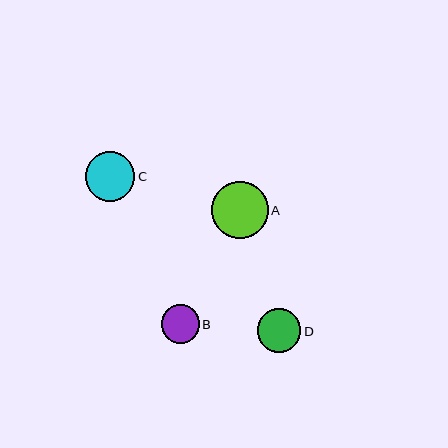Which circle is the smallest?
Circle B is the smallest with a size of approximately 38 pixels.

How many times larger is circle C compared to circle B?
Circle C is approximately 1.3 times the size of circle B.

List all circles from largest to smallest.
From largest to smallest: A, C, D, B.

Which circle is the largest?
Circle A is the largest with a size of approximately 57 pixels.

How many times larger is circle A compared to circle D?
Circle A is approximately 1.3 times the size of circle D.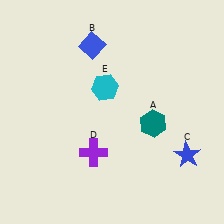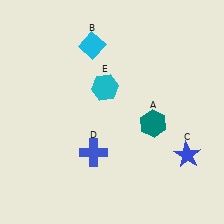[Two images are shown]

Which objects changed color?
B changed from blue to cyan. D changed from purple to blue.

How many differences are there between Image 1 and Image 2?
There are 2 differences between the two images.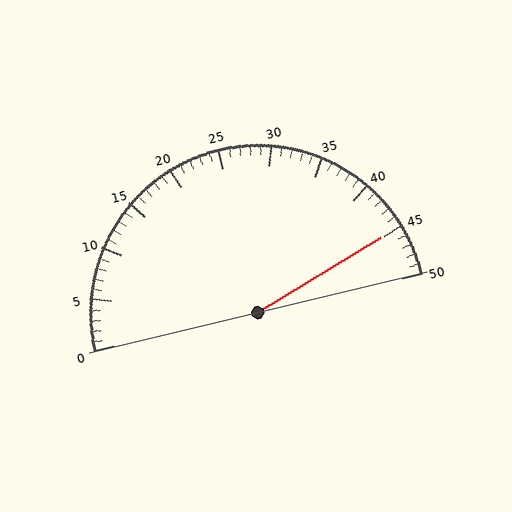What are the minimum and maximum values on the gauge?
The gauge ranges from 0 to 50.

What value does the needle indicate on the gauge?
The needle indicates approximately 45.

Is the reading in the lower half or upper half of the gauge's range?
The reading is in the upper half of the range (0 to 50).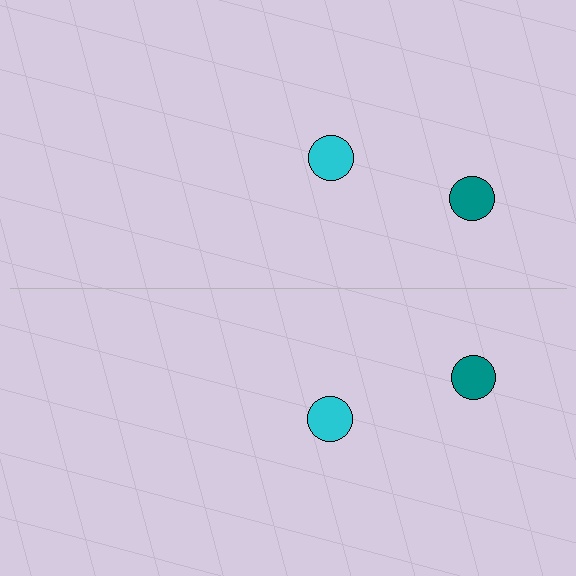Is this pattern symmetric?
Yes, this pattern has bilateral (reflection) symmetry.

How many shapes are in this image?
There are 4 shapes in this image.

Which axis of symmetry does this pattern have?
The pattern has a horizontal axis of symmetry running through the center of the image.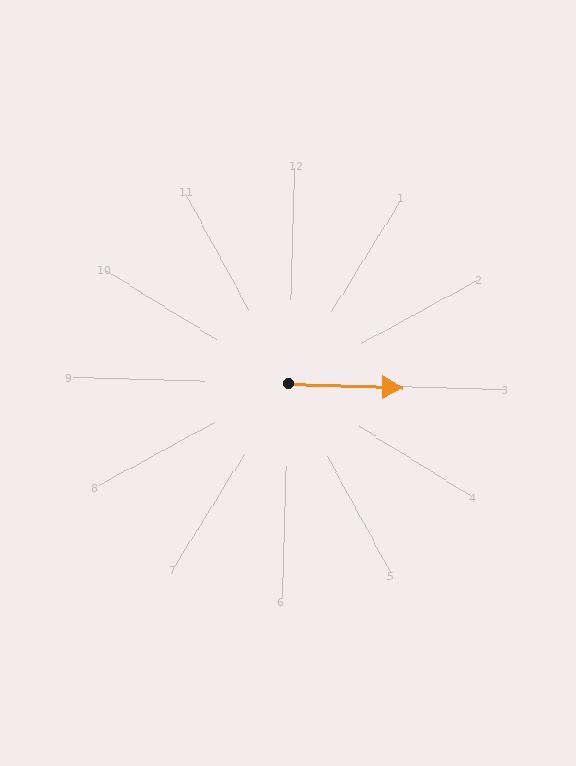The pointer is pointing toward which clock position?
Roughly 3 o'clock.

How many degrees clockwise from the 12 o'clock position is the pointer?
Approximately 91 degrees.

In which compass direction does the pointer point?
East.